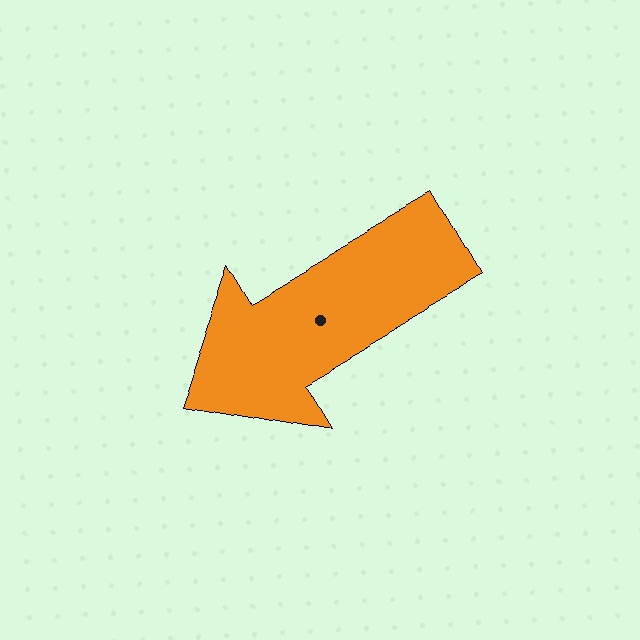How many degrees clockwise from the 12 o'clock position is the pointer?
Approximately 240 degrees.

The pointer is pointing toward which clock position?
Roughly 8 o'clock.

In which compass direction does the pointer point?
Southwest.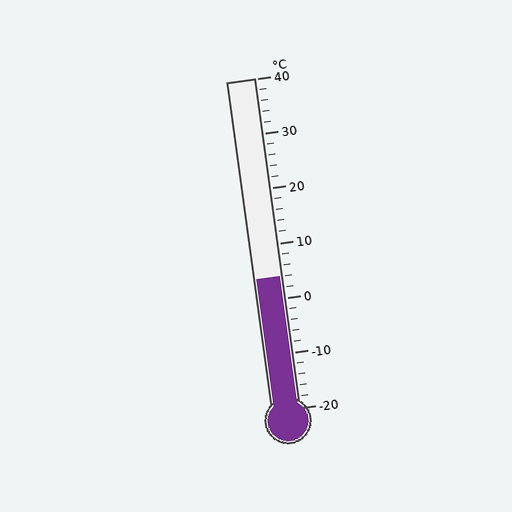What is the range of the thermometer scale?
The thermometer scale ranges from -20°C to 40°C.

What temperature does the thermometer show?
The thermometer shows approximately 4°C.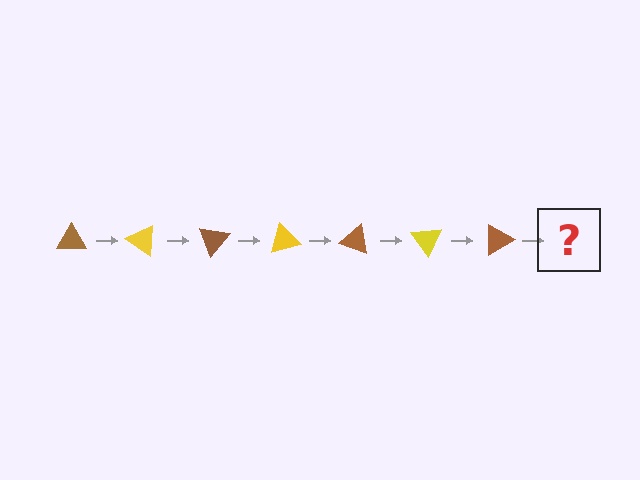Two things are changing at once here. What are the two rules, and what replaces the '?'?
The two rules are that it rotates 35 degrees each step and the color cycles through brown and yellow. The '?' should be a yellow triangle, rotated 245 degrees from the start.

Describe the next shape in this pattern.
It should be a yellow triangle, rotated 245 degrees from the start.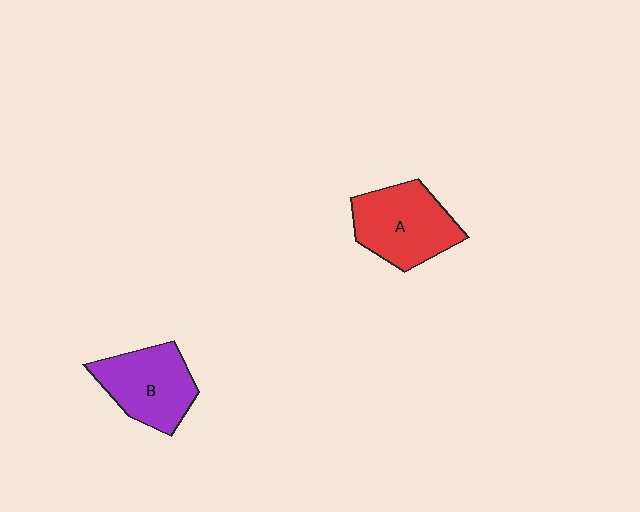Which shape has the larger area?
Shape A (red).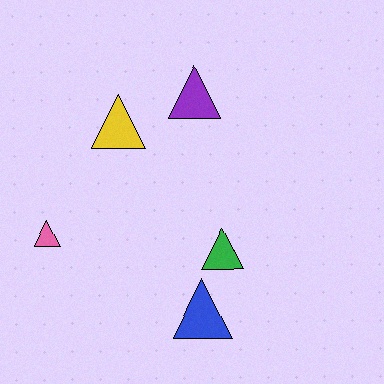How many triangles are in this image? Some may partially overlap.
There are 5 triangles.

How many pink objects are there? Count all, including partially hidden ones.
There is 1 pink object.